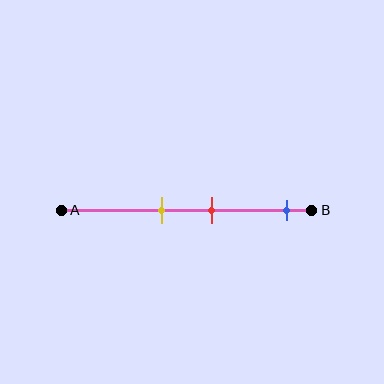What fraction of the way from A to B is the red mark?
The red mark is approximately 60% (0.6) of the way from A to B.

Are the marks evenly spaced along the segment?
No, the marks are not evenly spaced.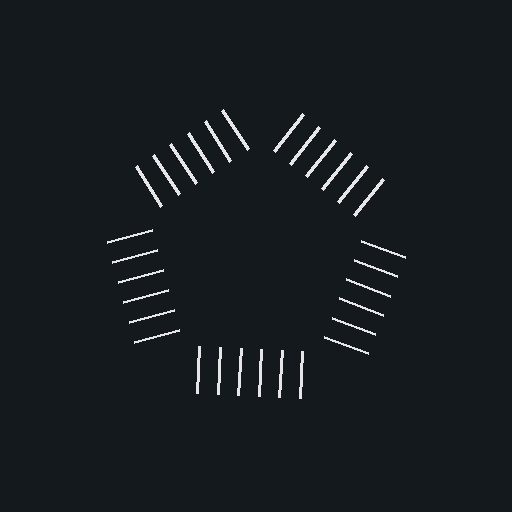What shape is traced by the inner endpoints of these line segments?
An illusory pentagon — the line segments terminate on its edges but no continuous stroke is drawn.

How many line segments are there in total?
30 — 6 along each of the 5 edges.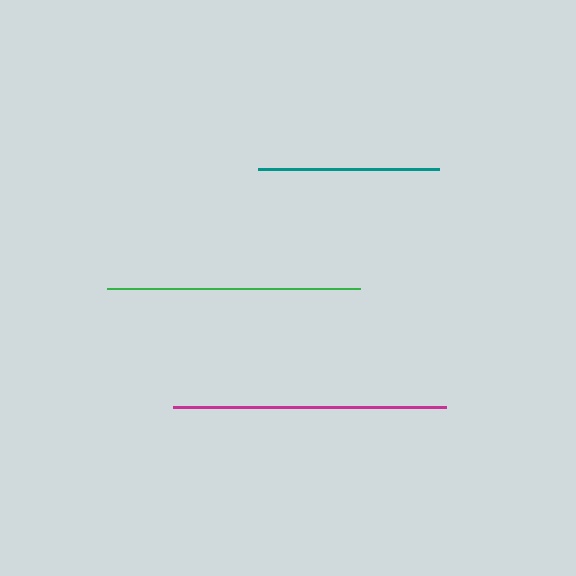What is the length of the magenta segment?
The magenta segment is approximately 273 pixels long.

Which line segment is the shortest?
The teal line is the shortest at approximately 181 pixels.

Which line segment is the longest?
The magenta line is the longest at approximately 273 pixels.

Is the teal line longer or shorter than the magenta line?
The magenta line is longer than the teal line.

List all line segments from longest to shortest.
From longest to shortest: magenta, green, teal.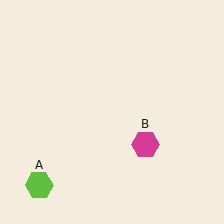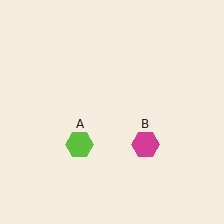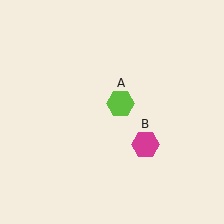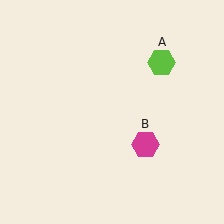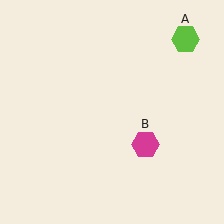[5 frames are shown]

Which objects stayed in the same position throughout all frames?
Magenta hexagon (object B) remained stationary.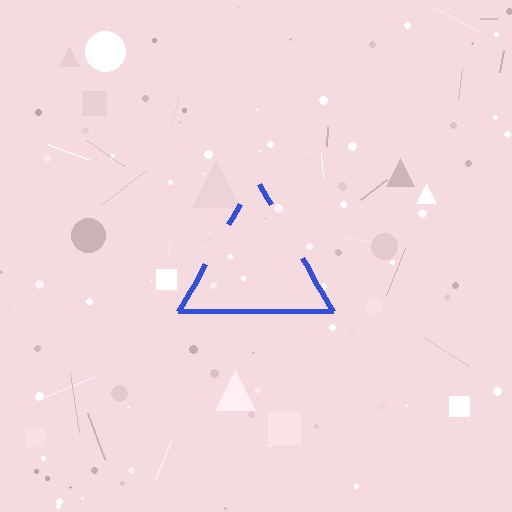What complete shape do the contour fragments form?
The contour fragments form a triangle.